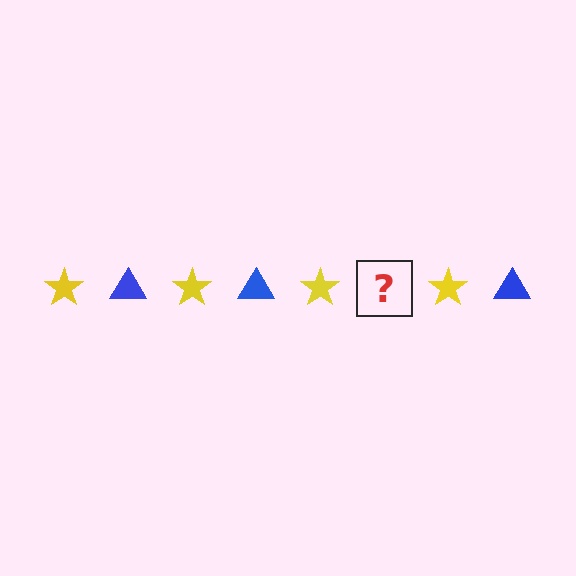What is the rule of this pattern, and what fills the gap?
The rule is that the pattern alternates between yellow star and blue triangle. The gap should be filled with a blue triangle.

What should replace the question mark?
The question mark should be replaced with a blue triangle.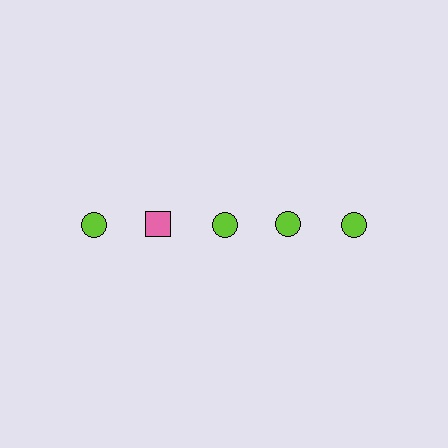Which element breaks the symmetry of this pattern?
The pink square in the top row, second from left column breaks the symmetry. All other shapes are lime circles.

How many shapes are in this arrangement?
There are 5 shapes arranged in a grid pattern.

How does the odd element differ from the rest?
It differs in both color (pink instead of lime) and shape (square instead of circle).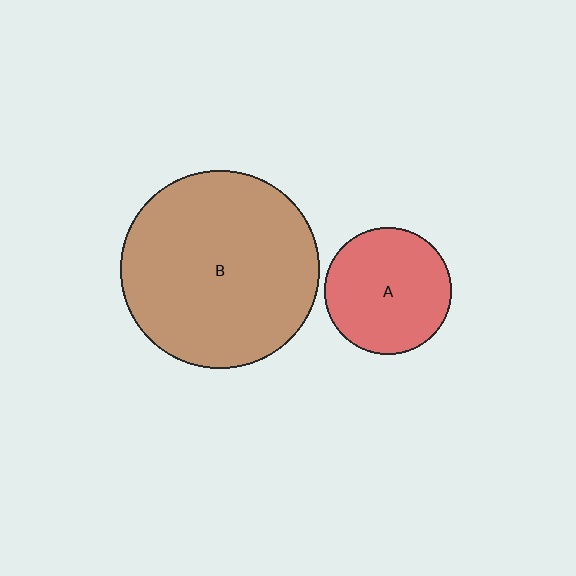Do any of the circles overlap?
No, none of the circles overlap.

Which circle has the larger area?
Circle B (brown).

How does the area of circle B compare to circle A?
Approximately 2.5 times.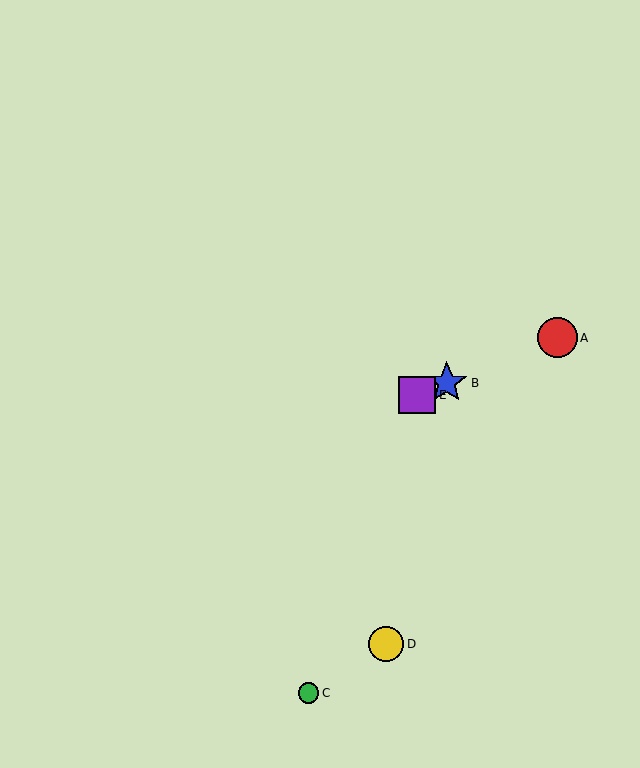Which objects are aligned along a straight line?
Objects A, B, E are aligned along a straight line.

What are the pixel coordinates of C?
Object C is at (309, 693).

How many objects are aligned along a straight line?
3 objects (A, B, E) are aligned along a straight line.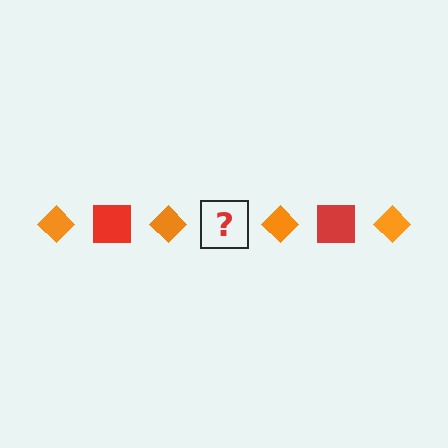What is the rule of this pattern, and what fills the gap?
The rule is that the pattern alternates between orange diamond and red square. The gap should be filled with a red square.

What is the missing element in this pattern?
The missing element is a red square.